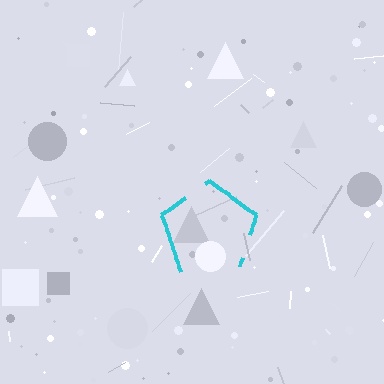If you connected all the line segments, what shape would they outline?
They would outline a pentagon.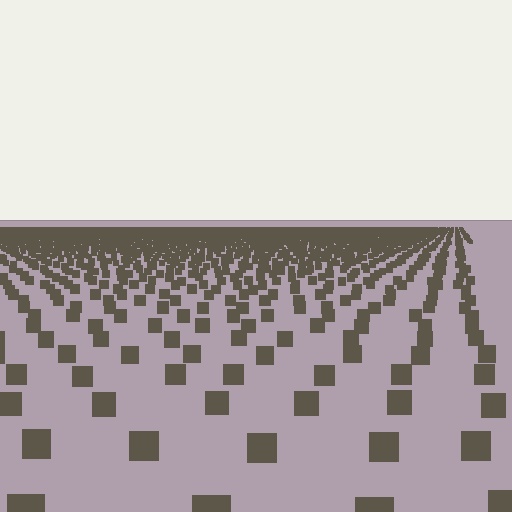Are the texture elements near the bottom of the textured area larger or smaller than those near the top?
Larger. Near the bottom, elements are closer to the viewer and appear at a bigger on-screen size.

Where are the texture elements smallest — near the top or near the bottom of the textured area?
Near the top.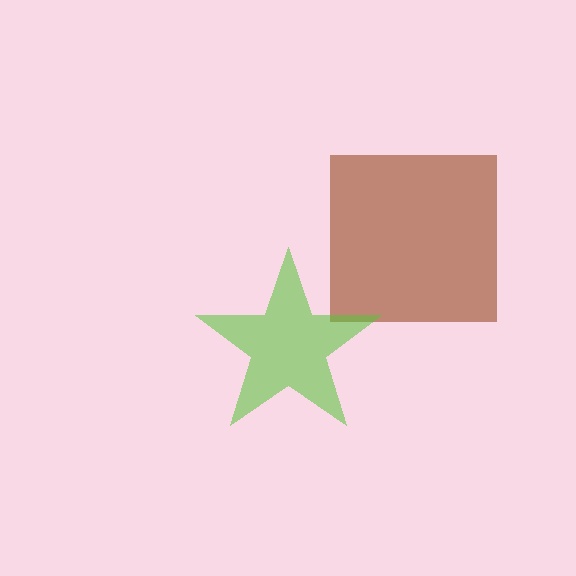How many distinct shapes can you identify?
There are 2 distinct shapes: a brown square, a lime star.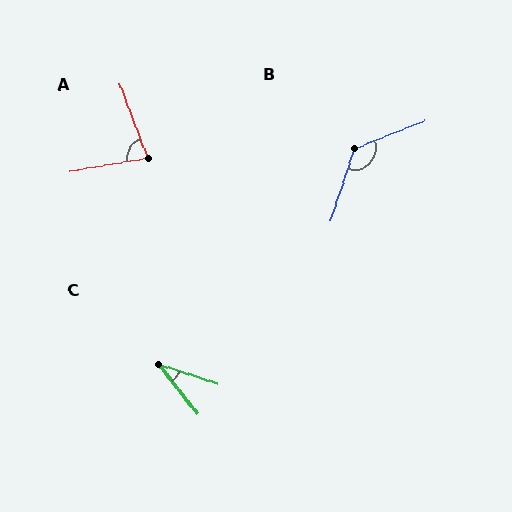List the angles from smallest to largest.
C (33°), A (79°), B (129°).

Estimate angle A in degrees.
Approximately 79 degrees.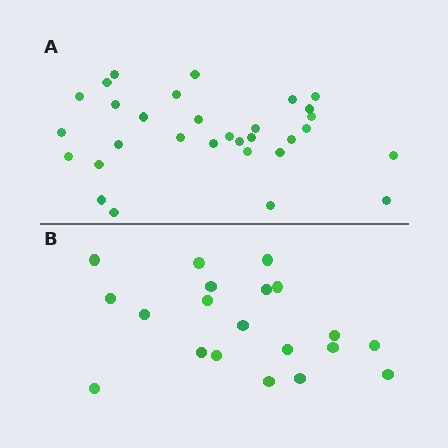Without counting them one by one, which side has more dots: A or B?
Region A (the top region) has more dots.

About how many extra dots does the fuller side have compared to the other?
Region A has roughly 12 or so more dots than region B.